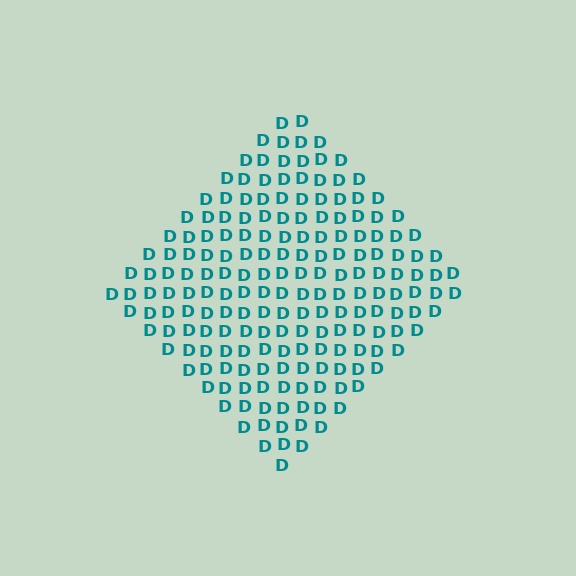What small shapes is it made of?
It is made of small letter D's.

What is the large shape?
The large shape is a diamond.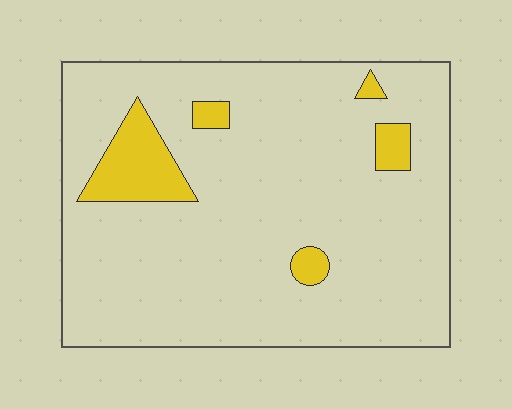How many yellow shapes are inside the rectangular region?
5.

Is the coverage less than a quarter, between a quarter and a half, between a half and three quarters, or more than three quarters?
Less than a quarter.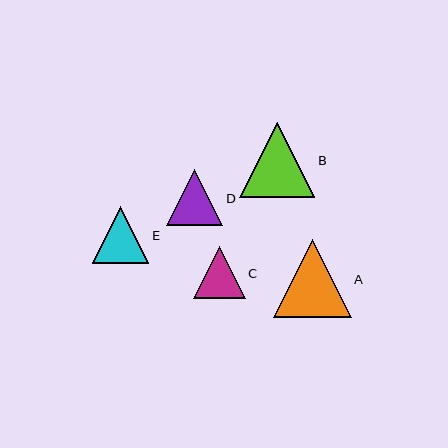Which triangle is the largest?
Triangle A is the largest with a size of approximately 78 pixels.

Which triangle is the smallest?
Triangle C is the smallest with a size of approximately 52 pixels.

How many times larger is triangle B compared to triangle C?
Triangle B is approximately 1.4 times the size of triangle C.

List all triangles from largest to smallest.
From largest to smallest: A, B, E, D, C.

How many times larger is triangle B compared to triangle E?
Triangle B is approximately 1.3 times the size of triangle E.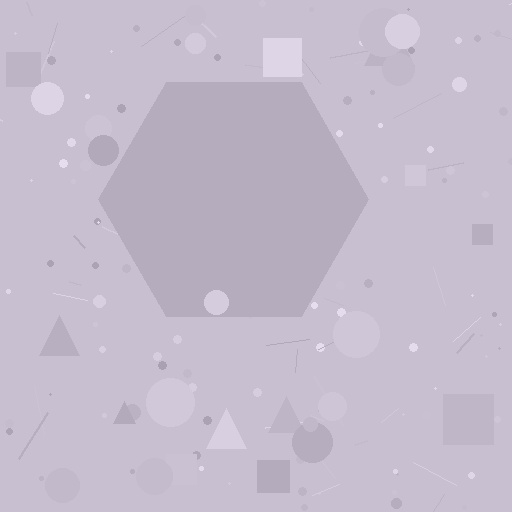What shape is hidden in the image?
A hexagon is hidden in the image.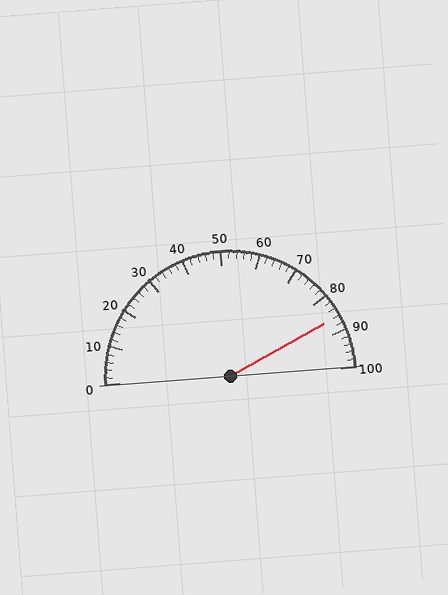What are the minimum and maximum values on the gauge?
The gauge ranges from 0 to 100.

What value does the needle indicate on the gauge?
The needle indicates approximately 86.